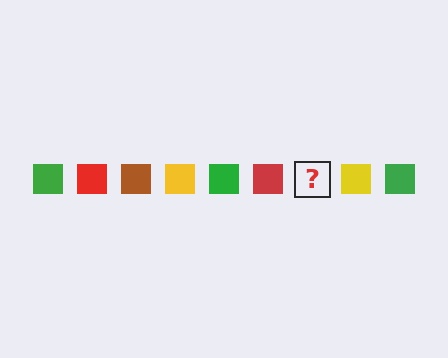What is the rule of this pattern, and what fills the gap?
The rule is that the pattern cycles through green, red, brown, yellow squares. The gap should be filled with a brown square.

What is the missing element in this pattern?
The missing element is a brown square.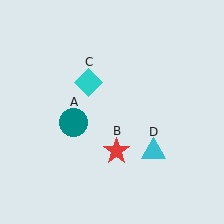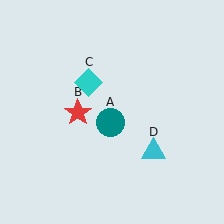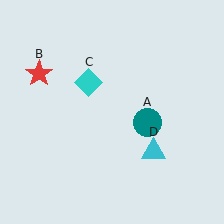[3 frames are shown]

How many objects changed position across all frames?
2 objects changed position: teal circle (object A), red star (object B).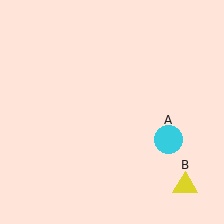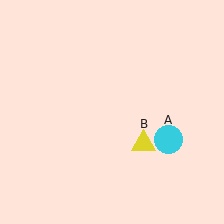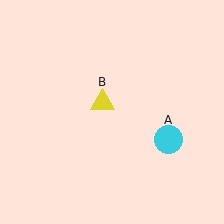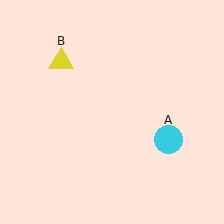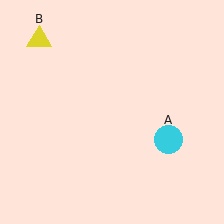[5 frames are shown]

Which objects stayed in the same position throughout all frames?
Cyan circle (object A) remained stationary.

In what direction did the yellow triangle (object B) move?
The yellow triangle (object B) moved up and to the left.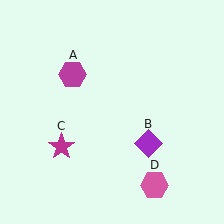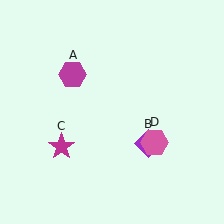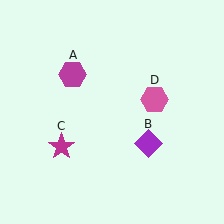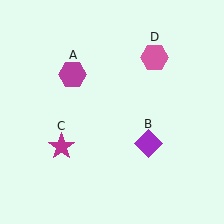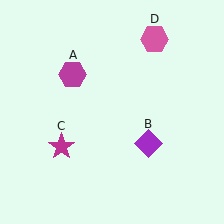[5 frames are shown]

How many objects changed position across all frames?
1 object changed position: pink hexagon (object D).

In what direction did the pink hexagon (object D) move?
The pink hexagon (object D) moved up.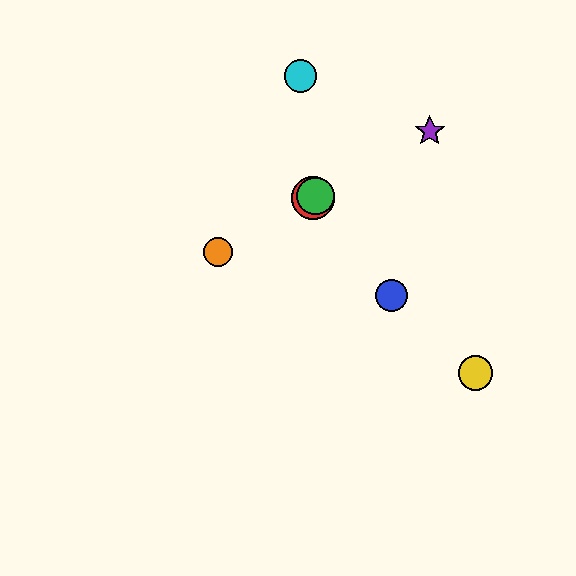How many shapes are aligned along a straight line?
4 shapes (the red circle, the green circle, the purple star, the orange circle) are aligned along a straight line.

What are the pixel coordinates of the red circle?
The red circle is at (313, 198).